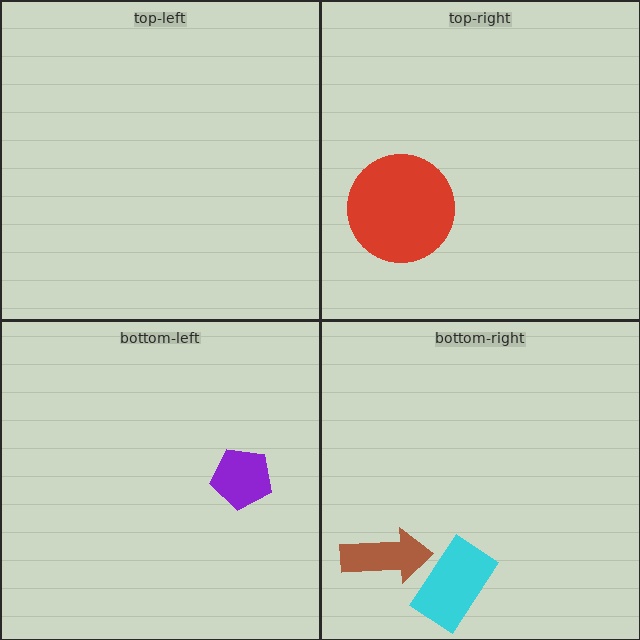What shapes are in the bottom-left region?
The purple pentagon.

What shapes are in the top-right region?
The red circle.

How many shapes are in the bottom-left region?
1.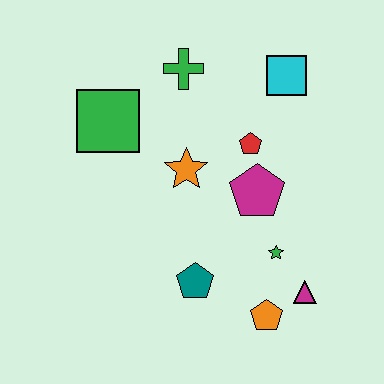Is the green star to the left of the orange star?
No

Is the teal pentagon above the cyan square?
No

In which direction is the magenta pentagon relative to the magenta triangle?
The magenta pentagon is above the magenta triangle.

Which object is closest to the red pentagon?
The magenta pentagon is closest to the red pentagon.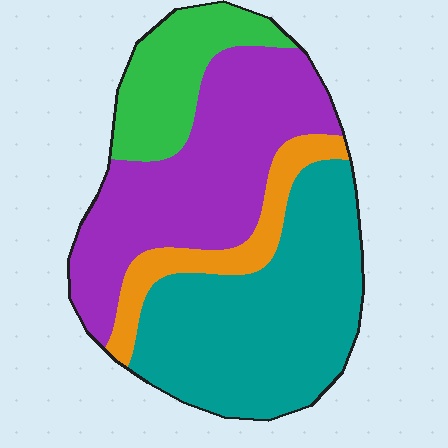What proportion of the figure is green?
Green covers about 15% of the figure.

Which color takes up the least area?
Orange, at roughly 10%.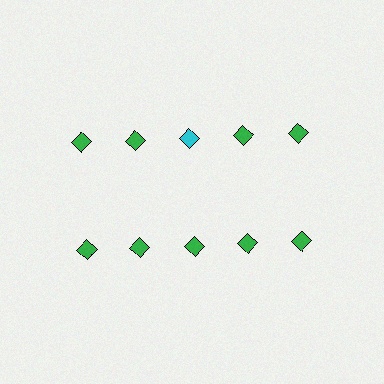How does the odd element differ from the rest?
It has a different color: cyan instead of green.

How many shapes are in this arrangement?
There are 10 shapes arranged in a grid pattern.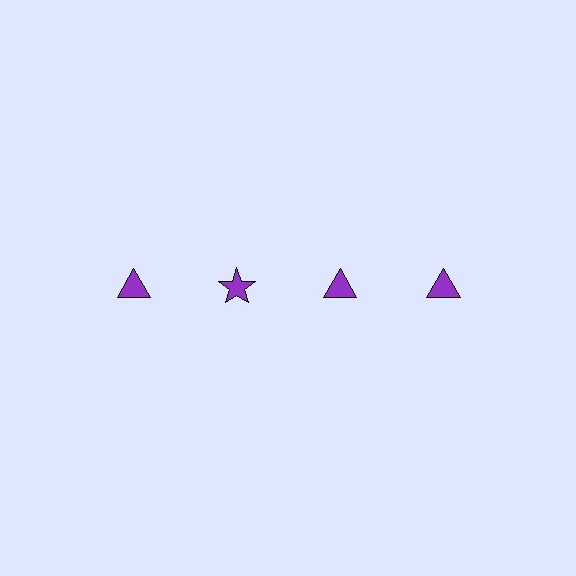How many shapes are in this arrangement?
There are 4 shapes arranged in a grid pattern.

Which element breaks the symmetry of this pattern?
The purple star in the top row, second from left column breaks the symmetry. All other shapes are purple triangles.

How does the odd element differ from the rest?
It has a different shape: star instead of triangle.